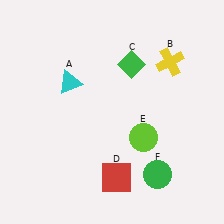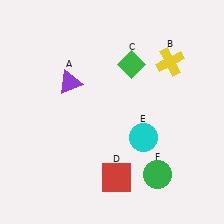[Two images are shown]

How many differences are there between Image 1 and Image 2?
There are 2 differences between the two images.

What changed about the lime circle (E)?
In Image 1, E is lime. In Image 2, it changed to cyan.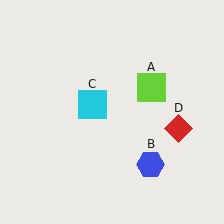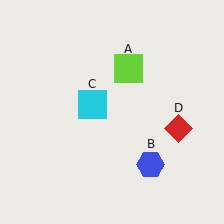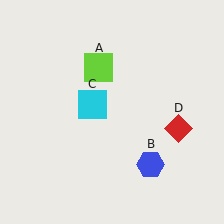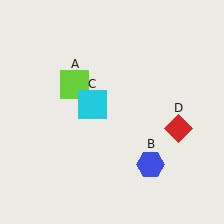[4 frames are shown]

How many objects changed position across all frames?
1 object changed position: lime square (object A).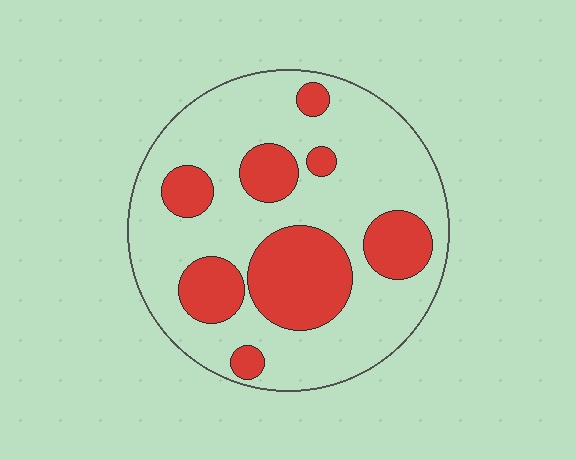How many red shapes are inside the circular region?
8.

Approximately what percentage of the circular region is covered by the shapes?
Approximately 30%.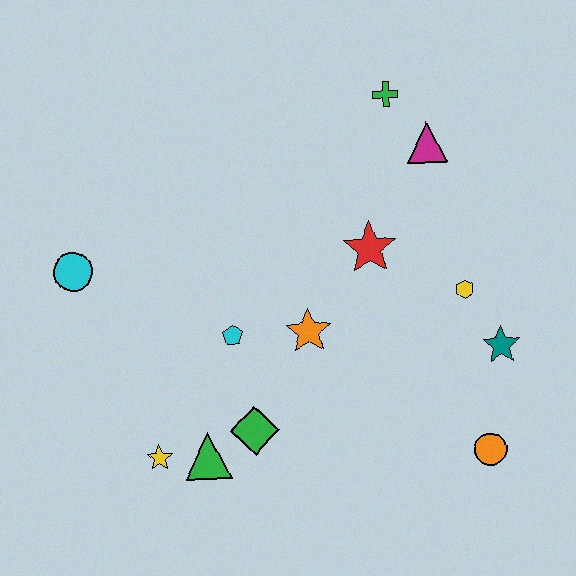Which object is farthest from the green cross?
The yellow star is farthest from the green cross.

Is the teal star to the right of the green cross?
Yes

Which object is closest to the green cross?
The magenta triangle is closest to the green cross.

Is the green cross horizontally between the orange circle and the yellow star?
Yes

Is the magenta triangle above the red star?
Yes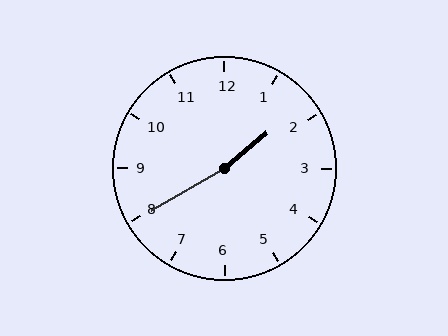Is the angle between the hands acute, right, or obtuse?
It is obtuse.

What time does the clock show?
1:40.